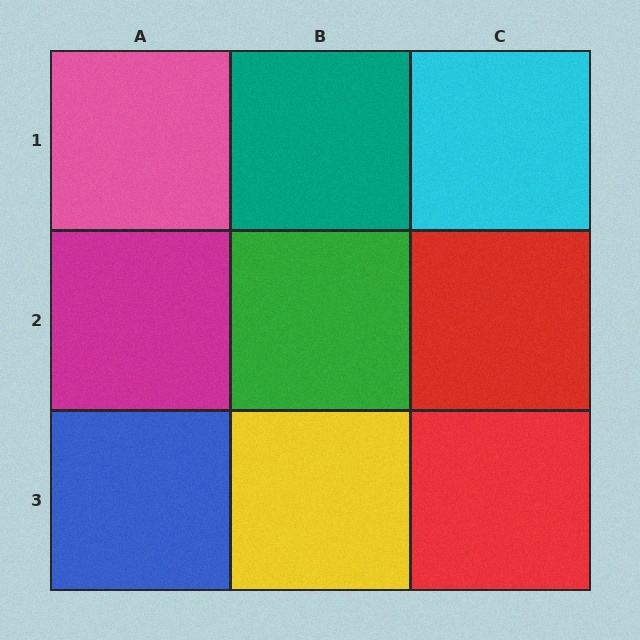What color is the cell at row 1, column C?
Cyan.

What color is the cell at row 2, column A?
Magenta.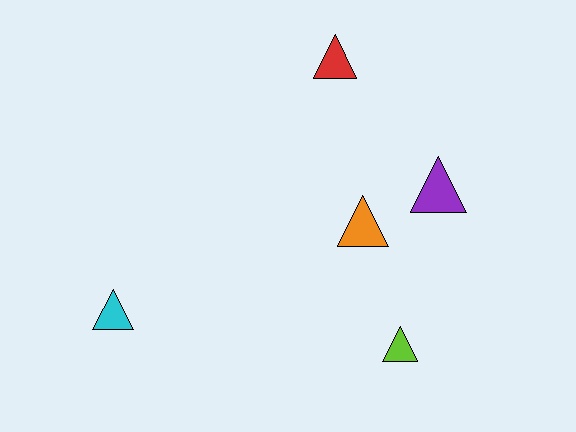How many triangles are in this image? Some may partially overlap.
There are 5 triangles.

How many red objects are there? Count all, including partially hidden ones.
There is 1 red object.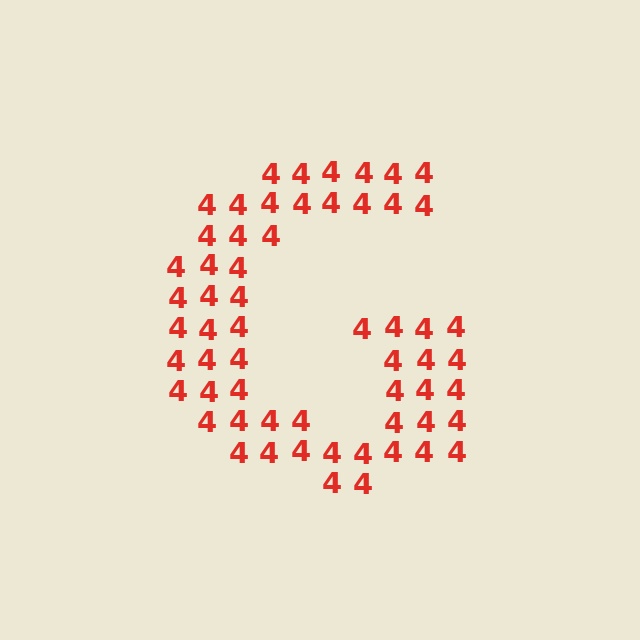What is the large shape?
The large shape is the letter G.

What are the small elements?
The small elements are digit 4's.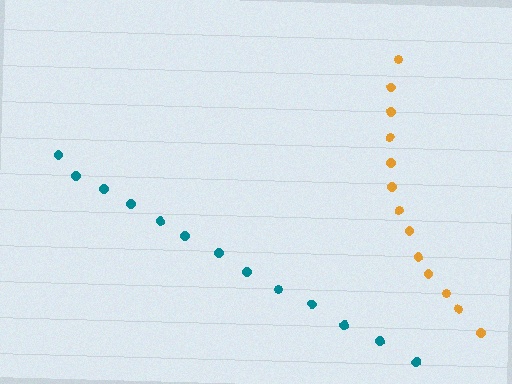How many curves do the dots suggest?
There are 2 distinct paths.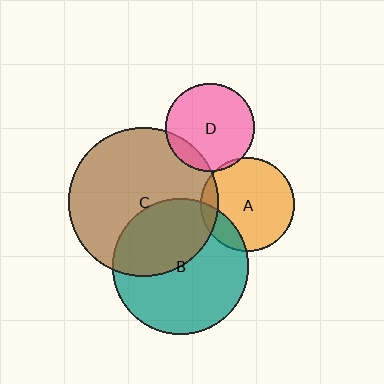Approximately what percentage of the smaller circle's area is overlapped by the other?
Approximately 15%.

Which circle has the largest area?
Circle C (brown).